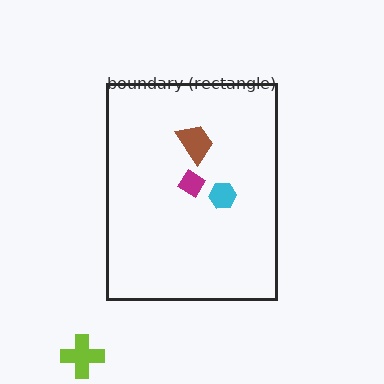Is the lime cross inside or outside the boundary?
Outside.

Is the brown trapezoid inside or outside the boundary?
Inside.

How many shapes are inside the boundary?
3 inside, 1 outside.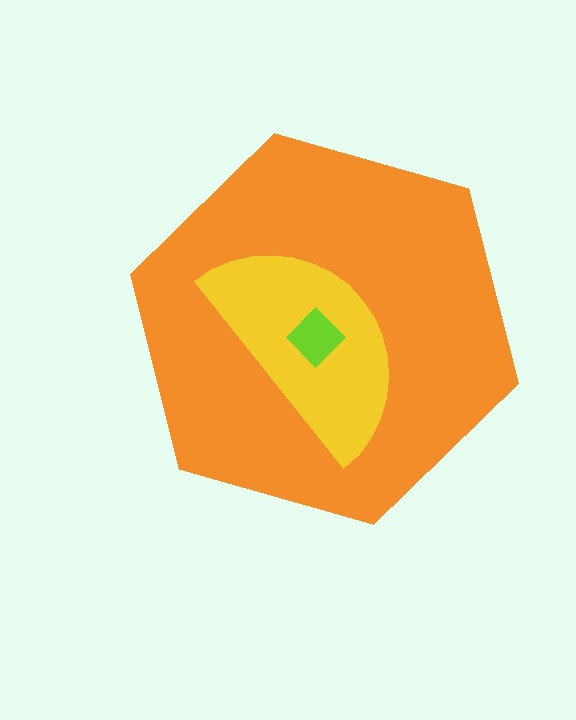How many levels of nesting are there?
3.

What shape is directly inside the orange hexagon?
The yellow semicircle.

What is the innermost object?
The lime diamond.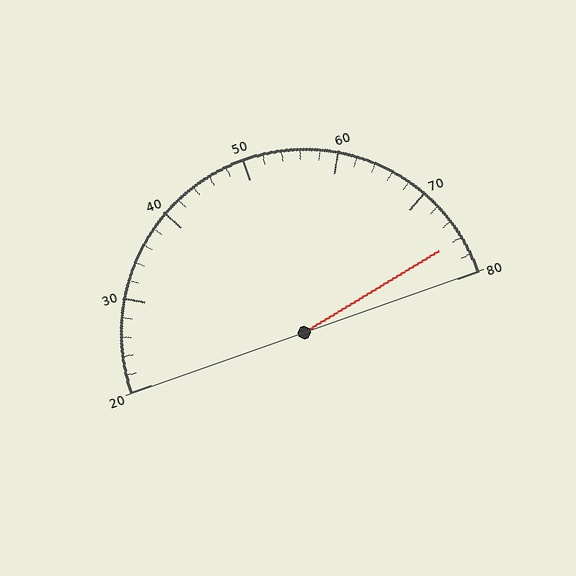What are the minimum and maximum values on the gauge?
The gauge ranges from 20 to 80.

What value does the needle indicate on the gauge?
The needle indicates approximately 76.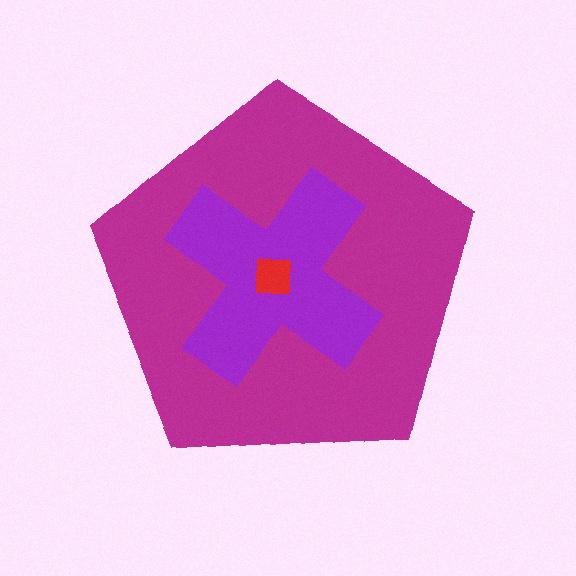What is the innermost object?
The red square.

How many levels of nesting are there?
3.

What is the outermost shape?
The magenta pentagon.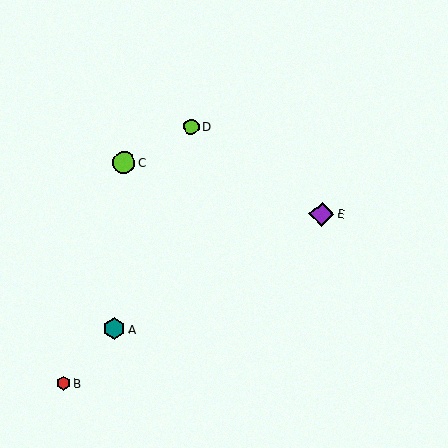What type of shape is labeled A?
Shape A is a teal hexagon.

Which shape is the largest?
The purple diamond (labeled E) is the largest.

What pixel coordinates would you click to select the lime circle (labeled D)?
Click at (191, 127) to select the lime circle D.